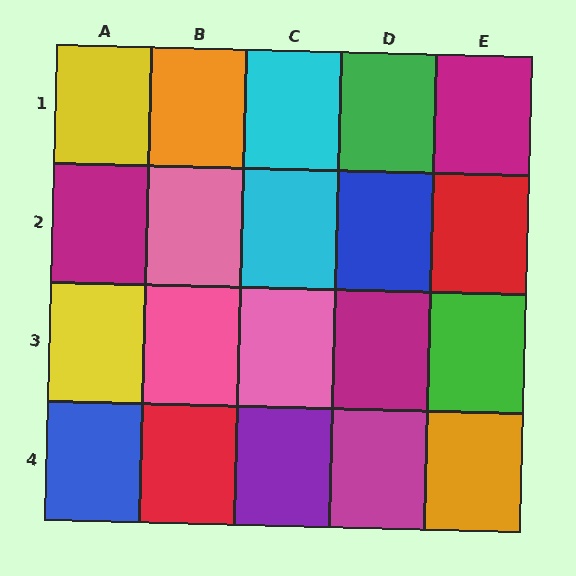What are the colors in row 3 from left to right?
Yellow, pink, pink, magenta, green.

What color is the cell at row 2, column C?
Cyan.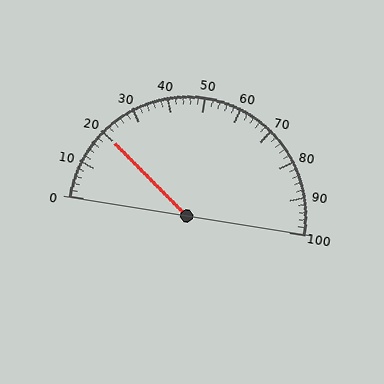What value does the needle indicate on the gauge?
The needle indicates approximately 20.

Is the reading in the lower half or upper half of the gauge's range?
The reading is in the lower half of the range (0 to 100).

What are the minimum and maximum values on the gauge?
The gauge ranges from 0 to 100.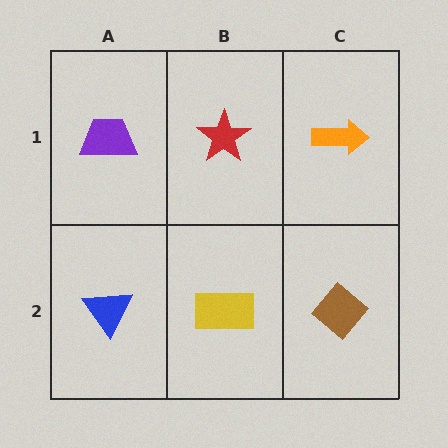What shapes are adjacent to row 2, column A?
A purple trapezoid (row 1, column A), a yellow rectangle (row 2, column B).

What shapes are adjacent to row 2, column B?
A red star (row 1, column B), a blue triangle (row 2, column A), a brown diamond (row 2, column C).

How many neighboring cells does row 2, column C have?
2.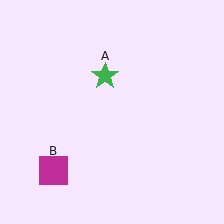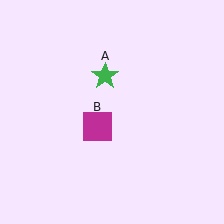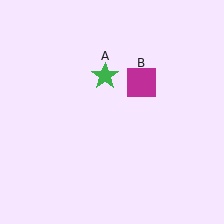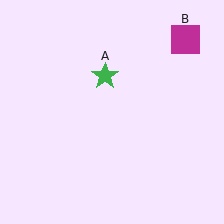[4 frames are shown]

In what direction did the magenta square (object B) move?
The magenta square (object B) moved up and to the right.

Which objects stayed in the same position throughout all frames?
Green star (object A) remained stationary.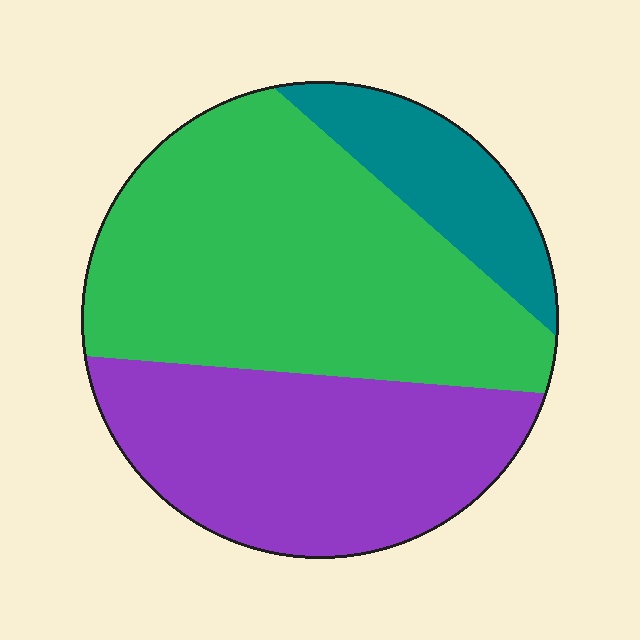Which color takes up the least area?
Teal, at roughly 15%.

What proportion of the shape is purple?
Purple takes up about three eighths (3/8) of the shape.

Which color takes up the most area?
Green, at roughly 50%.